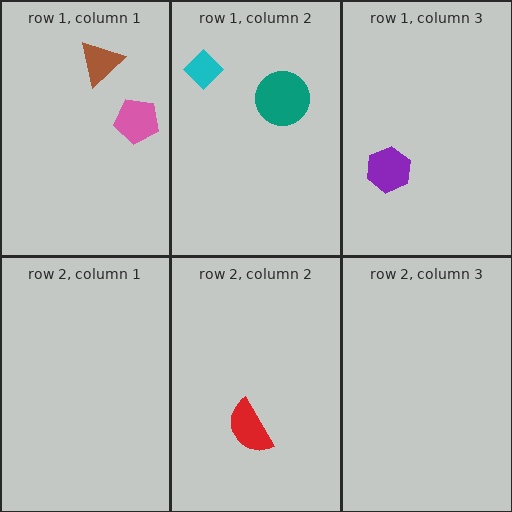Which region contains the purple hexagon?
The row 1, column 3 region.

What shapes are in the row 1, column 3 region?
The purple hexagon.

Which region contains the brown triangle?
The row 1, column 1 region.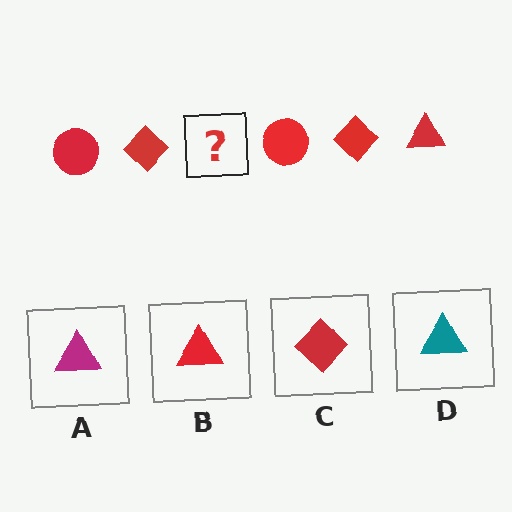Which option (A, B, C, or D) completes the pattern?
B.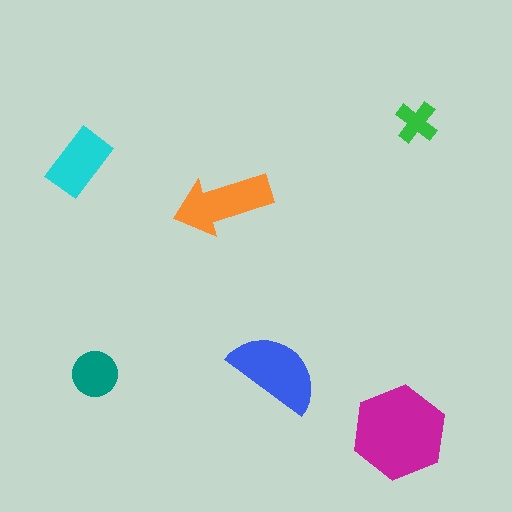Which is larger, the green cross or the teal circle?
The teal circle.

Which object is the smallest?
The green cross.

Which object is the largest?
The magenta hexagon.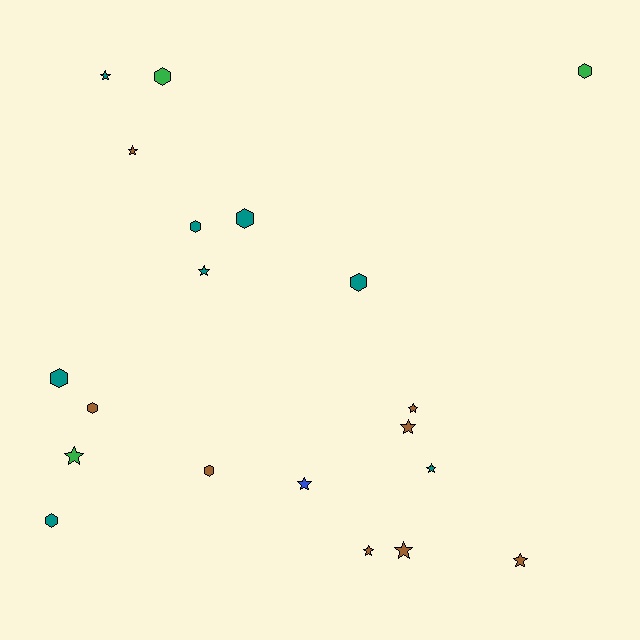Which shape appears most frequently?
Star, with 11 objects.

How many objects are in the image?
There are 20 objects.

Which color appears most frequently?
Brown, with 8 objects.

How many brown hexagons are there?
There are 2 brown hexagons.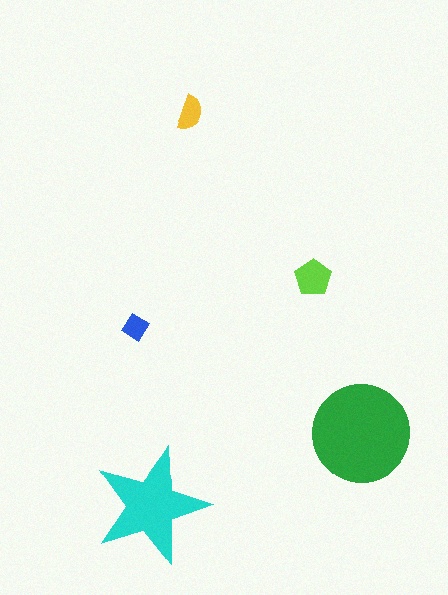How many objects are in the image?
There are 5 objects in the image.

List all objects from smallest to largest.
The blue diamond, the yellow semicircle, the lime pentagon, the cyan star, the green circle.